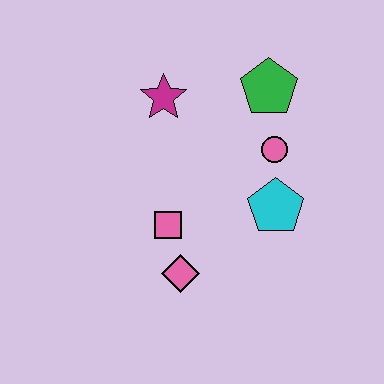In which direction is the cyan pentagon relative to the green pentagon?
The cyan pentagon is below the green pentagon.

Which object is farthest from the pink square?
The green pentagon is farthest from the pink square.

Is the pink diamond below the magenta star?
Yes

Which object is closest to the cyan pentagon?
The pink circle is closest to the cyan pentagon.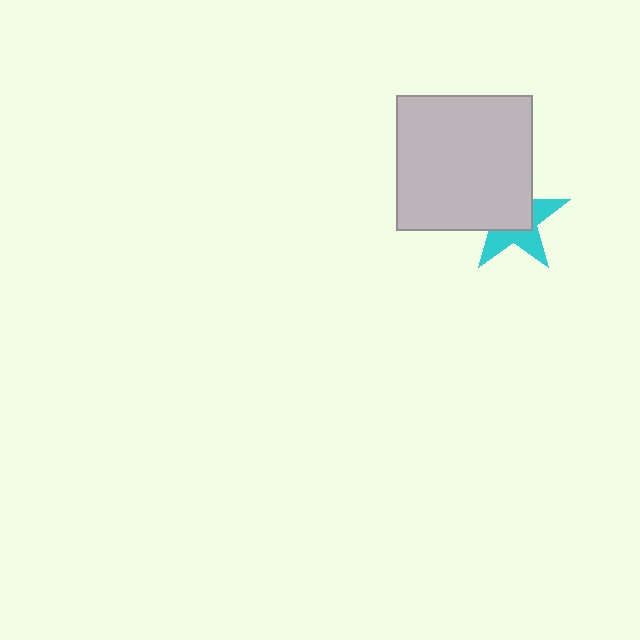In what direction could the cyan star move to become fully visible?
The cyan star could move toward the lower-right. That would shift it out from behind the light gray square entirely.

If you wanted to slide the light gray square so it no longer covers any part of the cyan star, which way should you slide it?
Slide it toward the upper-left — that is the most direct way to separate the two shapes.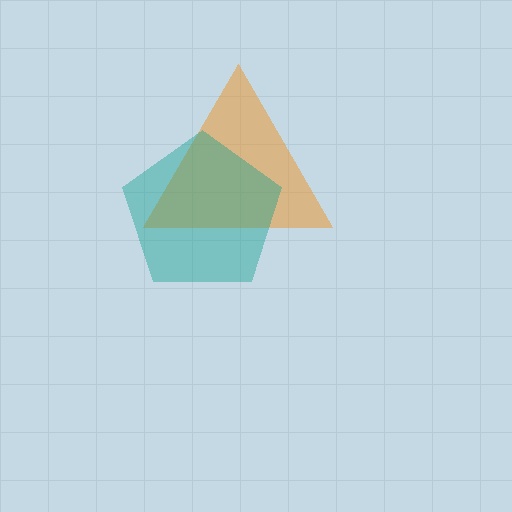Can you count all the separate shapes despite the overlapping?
Yes, there are 2 separate shapes.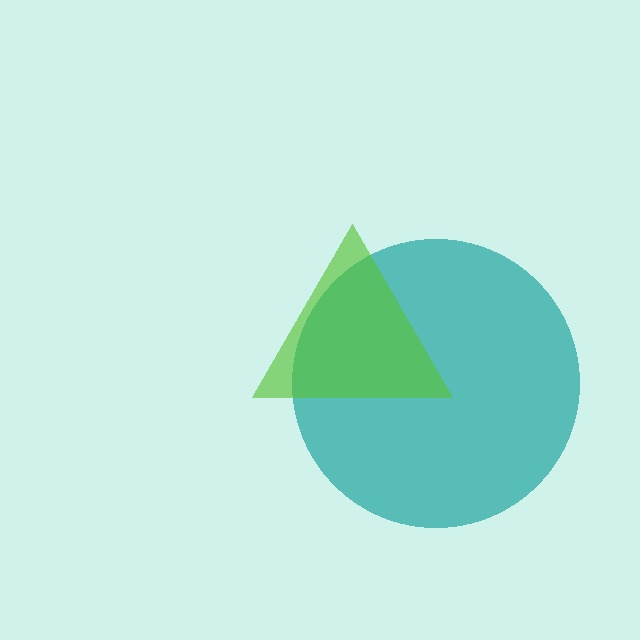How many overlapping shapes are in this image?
There are 2 overlapping shapes in the image.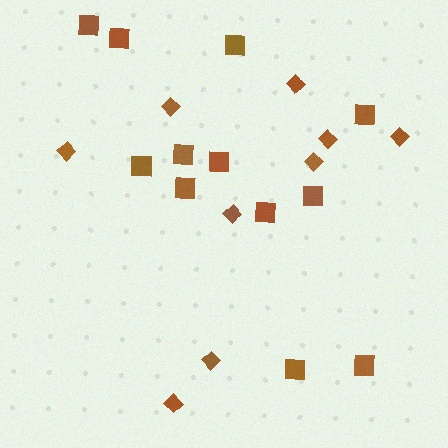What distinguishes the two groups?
There are 2 groups: one group of diamonds (9) and one group of squares (12).